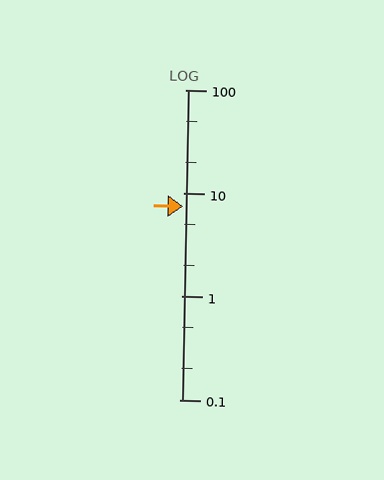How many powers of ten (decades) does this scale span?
The scale spans 3 decades, from 0.1 to 100.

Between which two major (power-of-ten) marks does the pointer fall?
The pointer is between 1 and 10.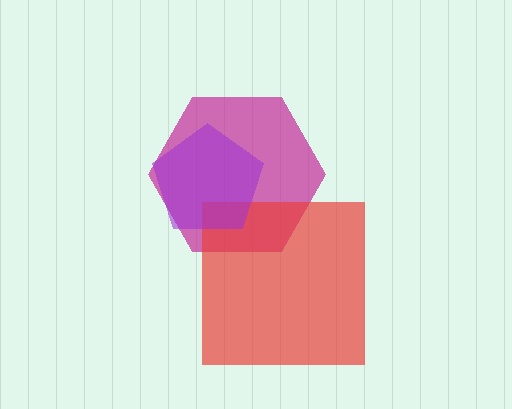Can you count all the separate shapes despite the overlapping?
Yes, there are 3 separate shapes.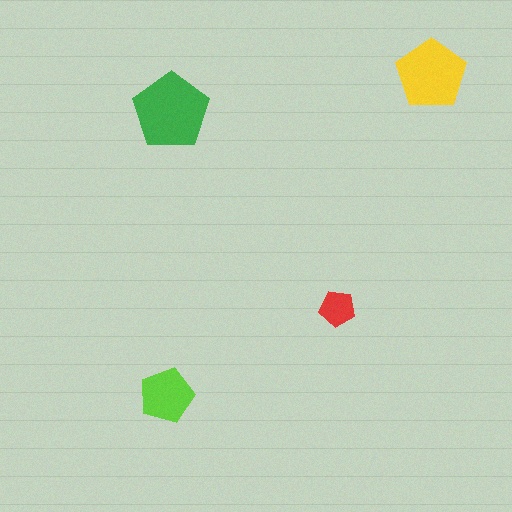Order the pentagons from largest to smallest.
the green one, the yellow one, the lime one, the red one.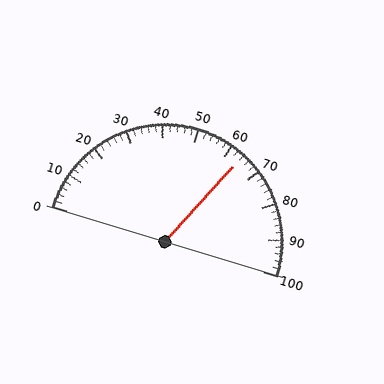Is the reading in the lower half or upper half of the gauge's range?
The reading is in the upper half of the range (0 to 100).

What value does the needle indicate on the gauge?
The needle indicates approximately 64.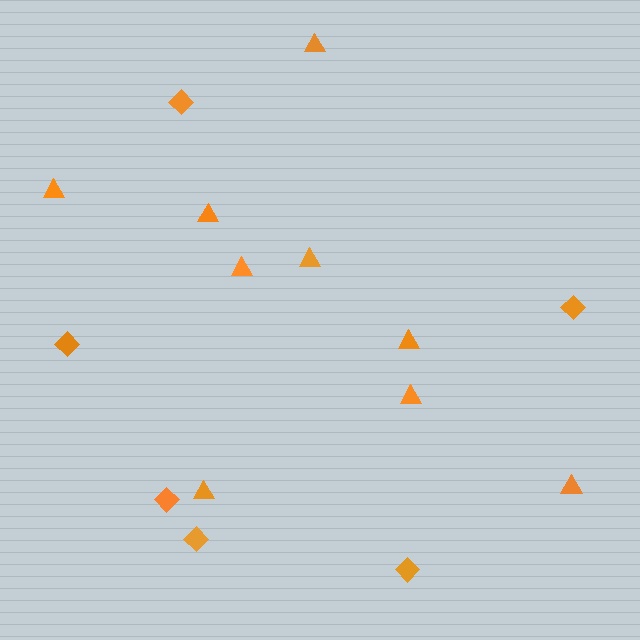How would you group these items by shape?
There are 2 groups: one group of triangles (9) and one group of diamonds (6).